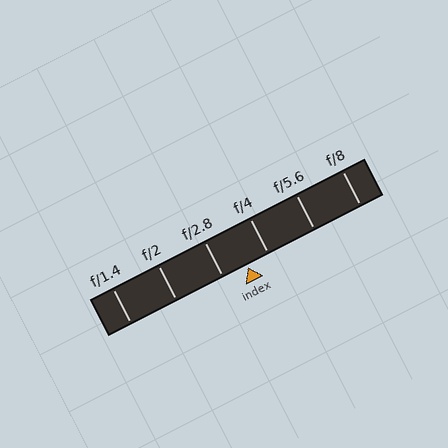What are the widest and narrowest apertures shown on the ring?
The widest aperture shown is f/1.4 and the narrowest is f/8.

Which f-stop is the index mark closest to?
The index mark is closest to f/4.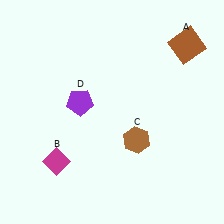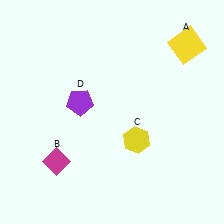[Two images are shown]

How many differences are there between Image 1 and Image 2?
There are 2 differences between the two images.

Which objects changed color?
A changed from brown to yellow. C changed from brown to yellow.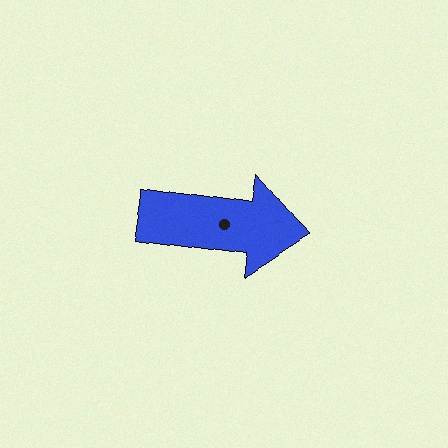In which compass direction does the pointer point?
East.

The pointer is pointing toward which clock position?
Roughly 3 o'clock.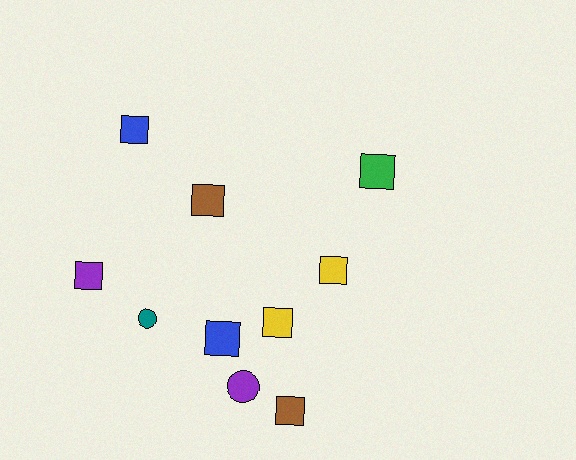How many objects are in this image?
There are 10 objects.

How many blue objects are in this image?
There are 2 blue objects.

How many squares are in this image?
There are 8 squares.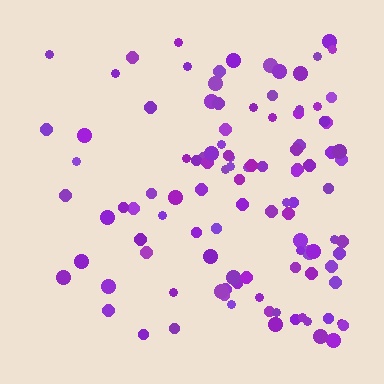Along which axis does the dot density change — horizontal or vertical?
Horizontal.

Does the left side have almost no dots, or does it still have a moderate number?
Still a moderate number, just noticeably fewer than the right.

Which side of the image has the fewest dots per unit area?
The left.